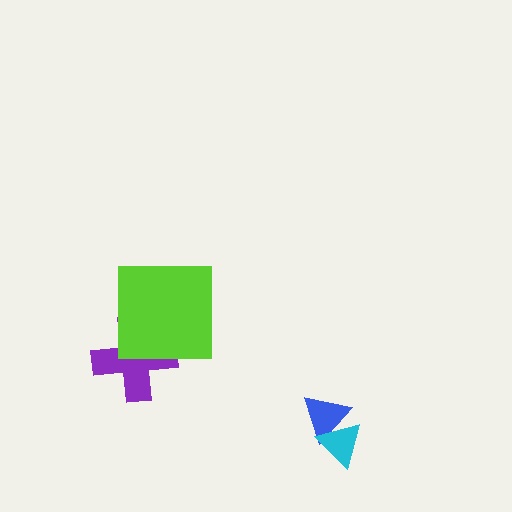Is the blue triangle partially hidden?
Yes, it is partially covered by another shape.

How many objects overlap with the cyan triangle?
1 object overlaps with the cyan triangle.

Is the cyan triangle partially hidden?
No, no other shape covers it.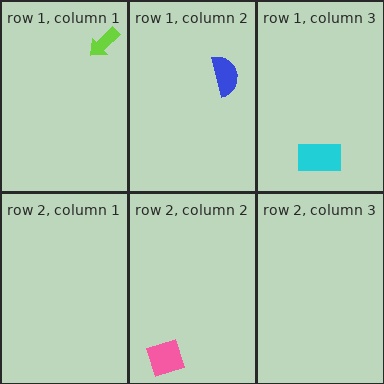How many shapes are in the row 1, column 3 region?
1.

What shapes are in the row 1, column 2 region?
The blue semicircle.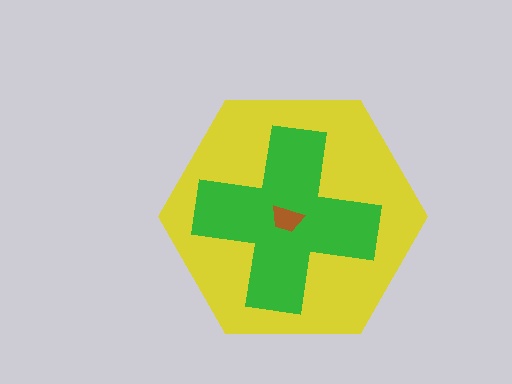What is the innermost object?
The brown trapezoid.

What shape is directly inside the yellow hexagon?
The green cross.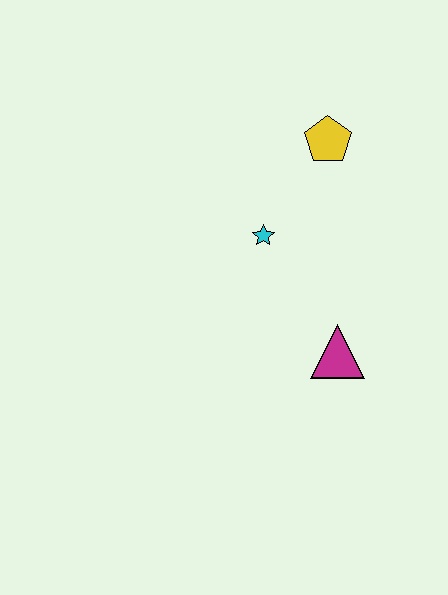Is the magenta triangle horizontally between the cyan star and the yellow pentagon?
No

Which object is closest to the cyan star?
The yellow pentagon is closest to the cyan star.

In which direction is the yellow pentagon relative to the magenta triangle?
The yellow pentagon is above the magenta triangle.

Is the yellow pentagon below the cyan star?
No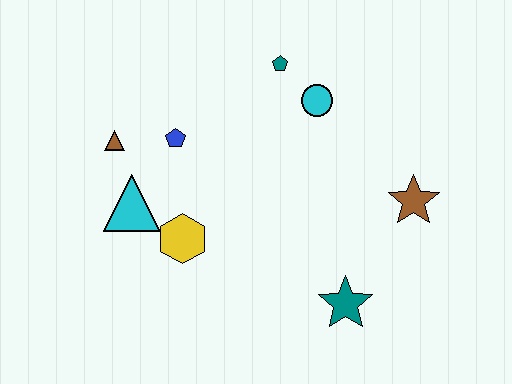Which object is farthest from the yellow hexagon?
The brown star is farthest from the yellow hexagon.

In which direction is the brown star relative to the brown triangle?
The brown star is to the right of the brown triangle.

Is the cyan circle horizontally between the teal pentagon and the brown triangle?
No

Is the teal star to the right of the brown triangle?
Yes